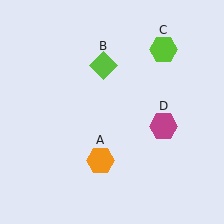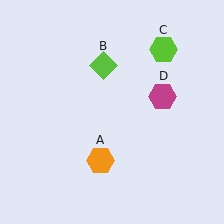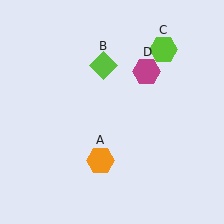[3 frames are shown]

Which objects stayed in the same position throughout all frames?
Orange hexagon (object A) and lime diamond (object B) and lime hexagon (object C) remained stationary.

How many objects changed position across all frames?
1 object changed position: magenta hexagon (object D).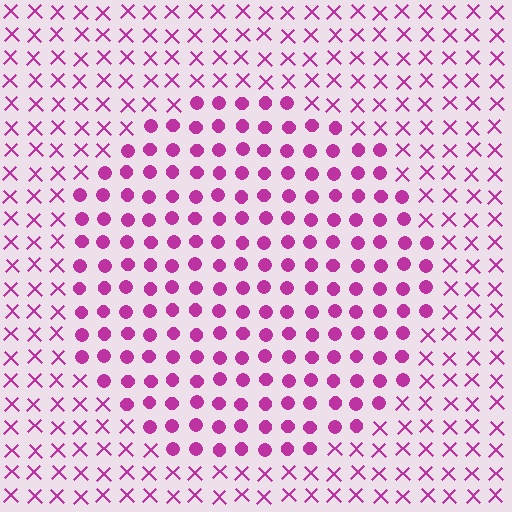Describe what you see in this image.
The image is filled with small magenta elements arranged in a uniform grid. A circle-shaped region contains circles, while the surrounding area contains X marks. The boundary is defined purely by the change in element shape.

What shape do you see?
I see a circle.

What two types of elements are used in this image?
The image uses circles inside the circle region and X marks outside it.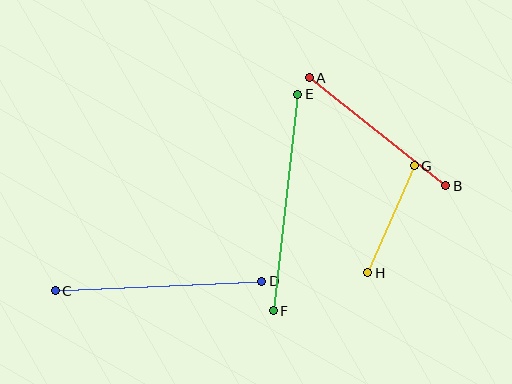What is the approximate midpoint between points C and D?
The midpoint is at approximately (159, 286) pixels.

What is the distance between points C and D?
The distance is approximately 207 pixels.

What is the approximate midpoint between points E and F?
The midpoint is at approximately (286, 202) pixels.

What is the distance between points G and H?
The distance is approximately 116 pixels.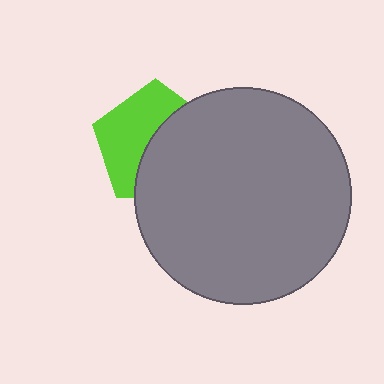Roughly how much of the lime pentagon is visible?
About half of it is visible (roughly 49%).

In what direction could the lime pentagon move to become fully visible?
The lime pentagon could move left. That would shift it out from behind the gray circle entirely.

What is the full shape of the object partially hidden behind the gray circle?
The partially hidden object is a lime pentagon.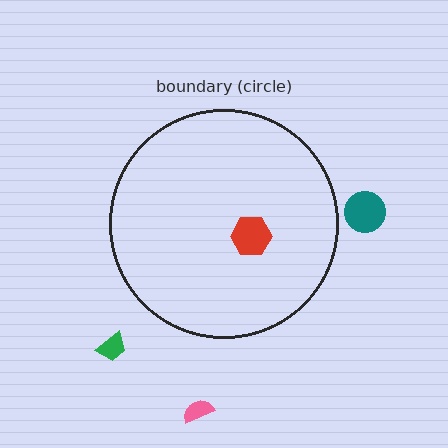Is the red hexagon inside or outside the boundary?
Inside.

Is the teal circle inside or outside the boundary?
Outside.